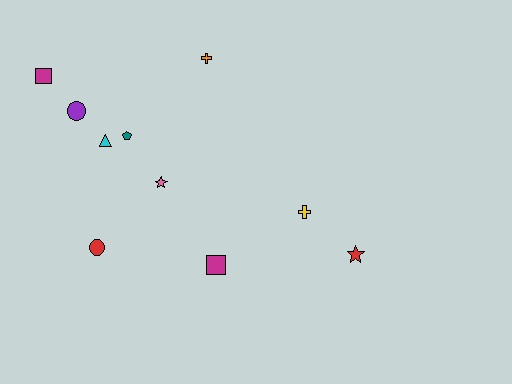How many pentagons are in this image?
There is 1 pentagon.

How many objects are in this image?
There are 10 objects.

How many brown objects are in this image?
There are no brown objects.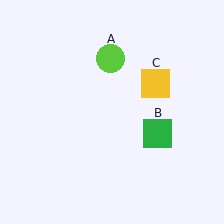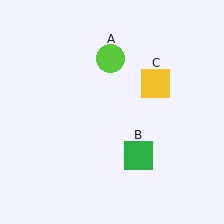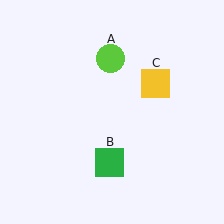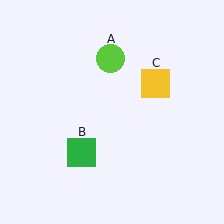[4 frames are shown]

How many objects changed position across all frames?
1 object changed position: green square (object B).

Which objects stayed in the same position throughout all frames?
Lime circle (object A) and yellow square (object C) remained stationary.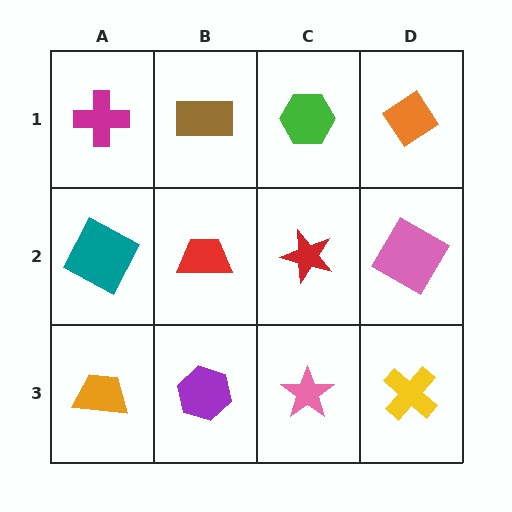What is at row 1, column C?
A green hexagon.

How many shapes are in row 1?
4 shapes.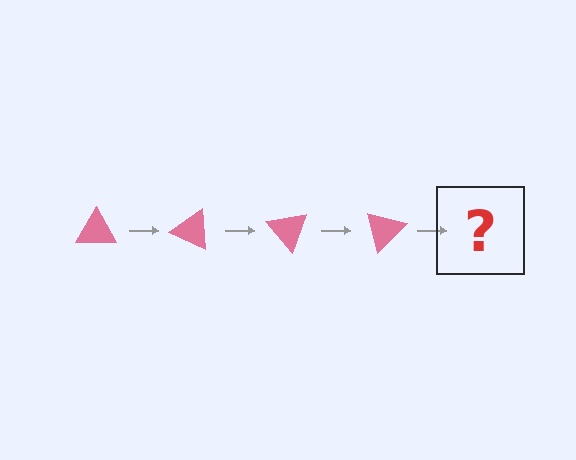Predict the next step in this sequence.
The next step is a pink triangle rotated 100 degrees.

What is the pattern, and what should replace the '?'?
The pattern is that the triangle rotates 25 degrees each step. The '?' should be a pink triangle rotated 100 degrees.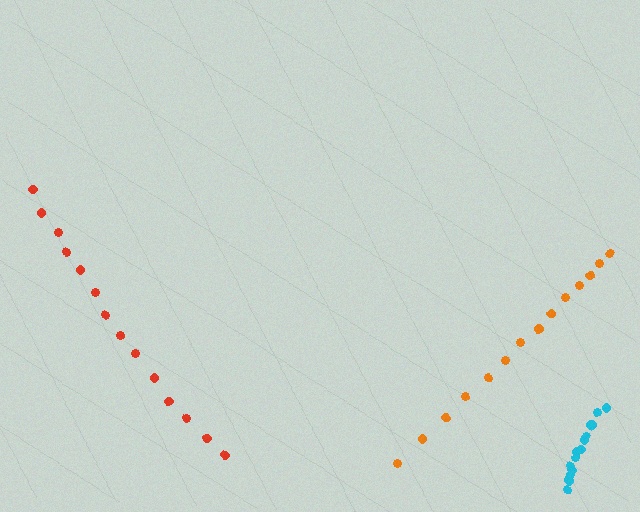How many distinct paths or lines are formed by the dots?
There are 3 distinct paths.